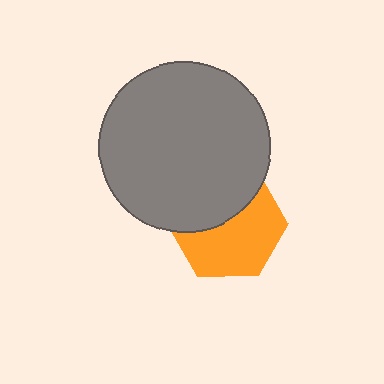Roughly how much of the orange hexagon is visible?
About half of it is visible (roughly 58%).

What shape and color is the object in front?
The object in front is a gray circle.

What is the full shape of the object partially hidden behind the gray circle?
The partially hidden object is an orange hexagon.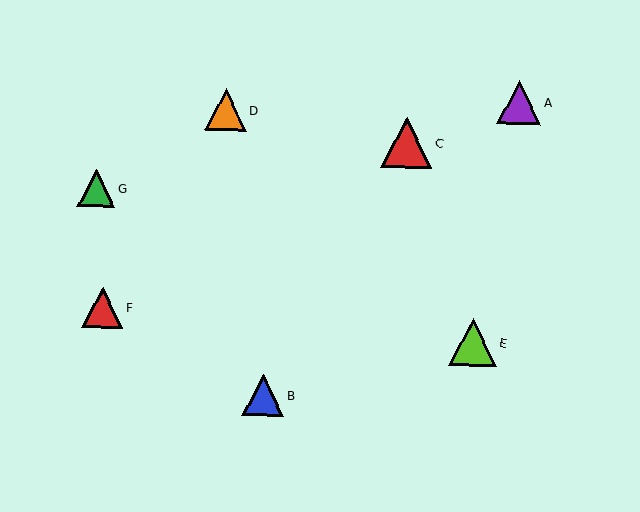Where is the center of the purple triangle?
The center of the purple triangle is at (519, 102).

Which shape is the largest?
The red triangle (labeled C) is the largest.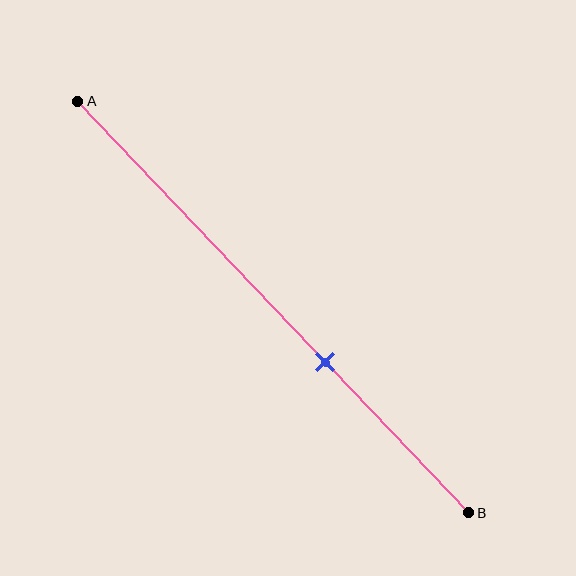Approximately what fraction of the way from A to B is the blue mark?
The blue mark is approximately 65% of the way from A to B.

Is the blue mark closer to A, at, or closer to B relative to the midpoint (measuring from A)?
The blue mark is closer to point B than the midpoint of segment AB.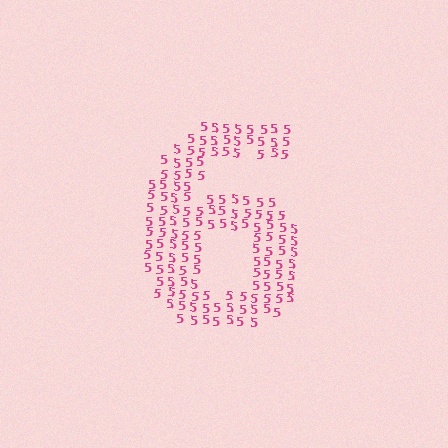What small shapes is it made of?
It is made of small digit 5's.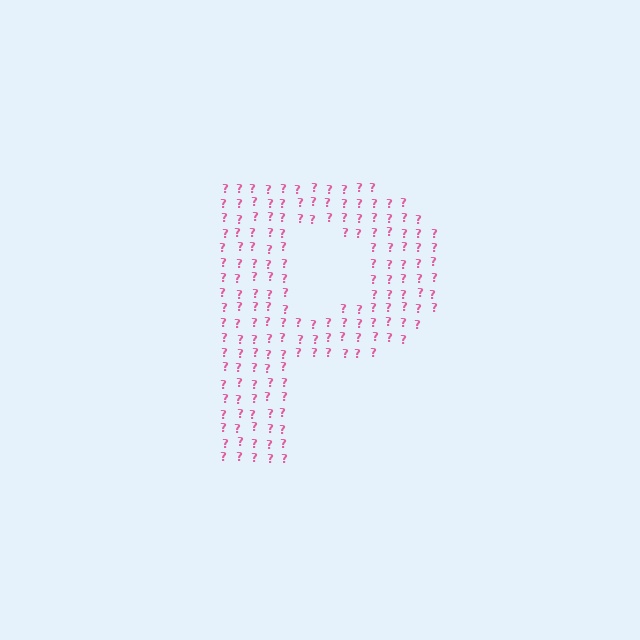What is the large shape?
The large shape is the letter P.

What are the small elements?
The small elements are question marks.